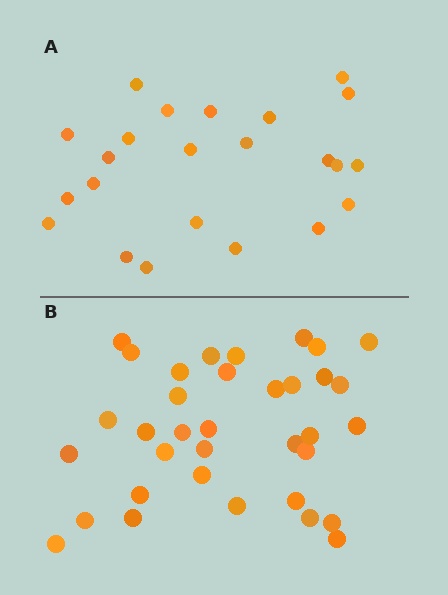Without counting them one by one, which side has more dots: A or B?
Region B (the bottom region) has more dots.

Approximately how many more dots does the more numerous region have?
Region B has roughly 12 or so more dots than region A.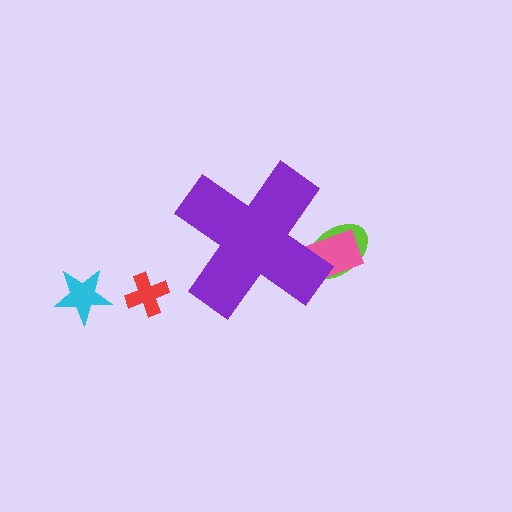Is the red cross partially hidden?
No, the red cross is fully visible.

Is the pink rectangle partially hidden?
Yes, the pink rectangle is partially hidden behind the purple cross.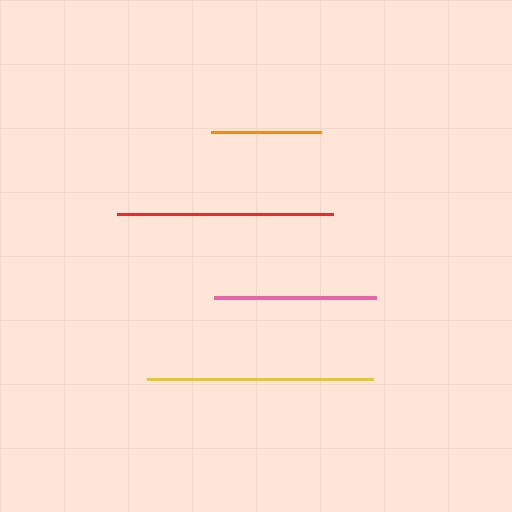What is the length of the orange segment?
The orange segment is approximately 111 pixels long.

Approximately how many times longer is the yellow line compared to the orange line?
The yellow line is approximately 2.0 times the length of the orange line.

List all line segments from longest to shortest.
From longest to shortest: yellow, red, pink, orange.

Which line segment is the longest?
The yellow line is the longest at approximately 226 pixels.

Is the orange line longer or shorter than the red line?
The red line is longer than the orange line.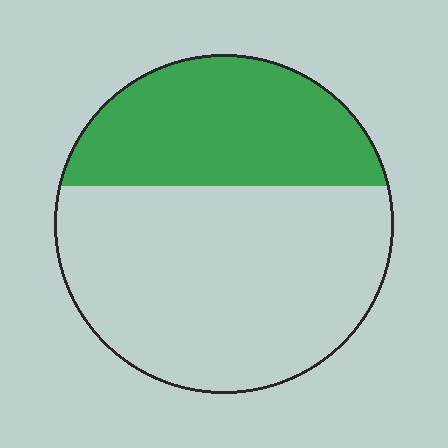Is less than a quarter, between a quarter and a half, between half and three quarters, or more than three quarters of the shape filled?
Between a quarter and a half.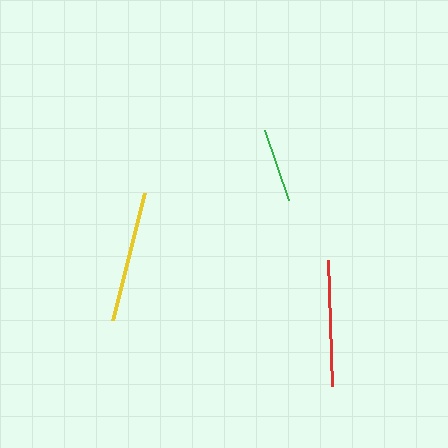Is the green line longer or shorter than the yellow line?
The yellow line is longer than the green line.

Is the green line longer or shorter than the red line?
The red line is longer than the green line.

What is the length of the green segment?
The green segment is approximately 74 pixels long.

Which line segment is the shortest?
The green line is the shortest at approximately 74 pixels.